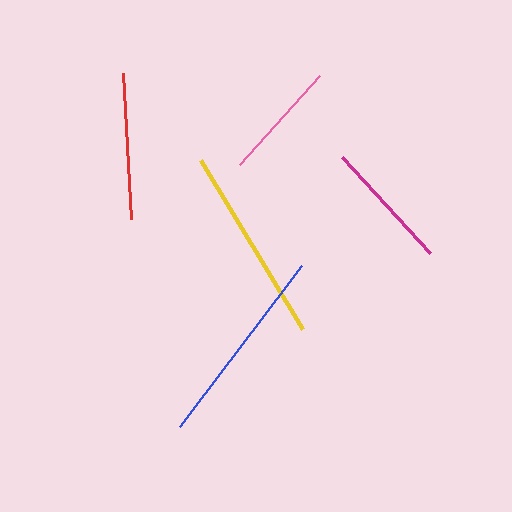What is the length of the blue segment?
The blue segment is approximately 202 pixels long.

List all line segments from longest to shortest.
From longest to shortest: blue, yellow, red, magenta, pink.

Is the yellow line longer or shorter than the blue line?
The blue line is longer than the yellow line.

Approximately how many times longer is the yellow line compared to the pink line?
The yellow line is approximately 1.7 times the length of the pink line.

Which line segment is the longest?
The blue line is the longest at approximately 202 pixels.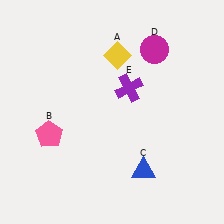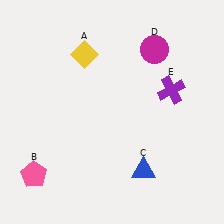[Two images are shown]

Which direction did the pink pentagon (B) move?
The pink pentagon (B) moved down.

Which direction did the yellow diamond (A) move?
The yellow diamond (A) moved left.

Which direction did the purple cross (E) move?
The purple cross (E) moved right.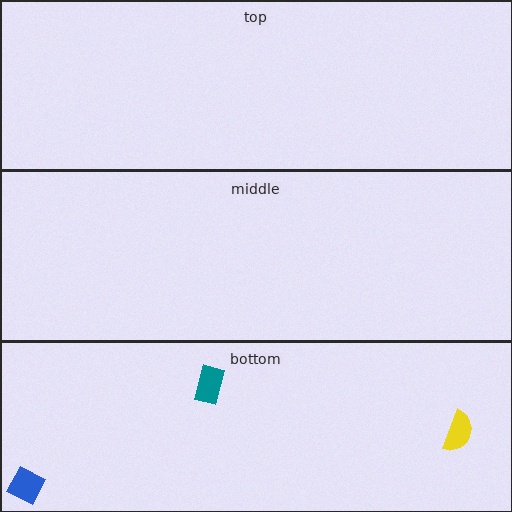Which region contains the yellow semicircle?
The bottom region.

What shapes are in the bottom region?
The yellow semicircle, the teal rectangle, the blue diamond.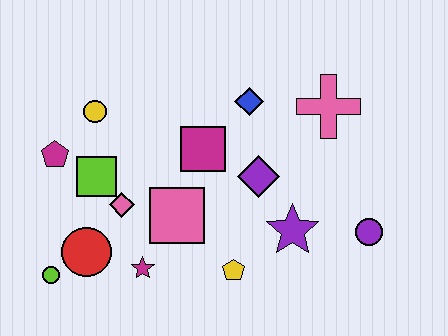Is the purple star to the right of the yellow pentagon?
Yes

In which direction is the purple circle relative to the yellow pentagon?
The purple circle is to the right of the yellow pentagon.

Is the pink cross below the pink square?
No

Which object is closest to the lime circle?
The red circle is closest to the lime circle.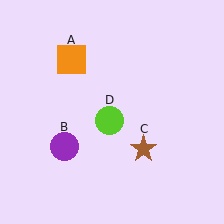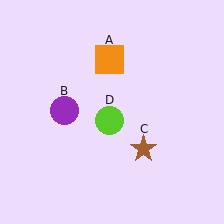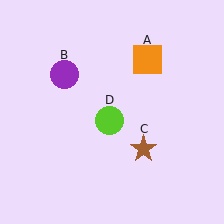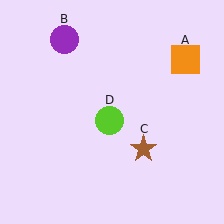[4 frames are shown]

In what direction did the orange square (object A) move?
The orange square (object A) moved right.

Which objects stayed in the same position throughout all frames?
Brown star (object C) and lime circle (object D) remained stationary.